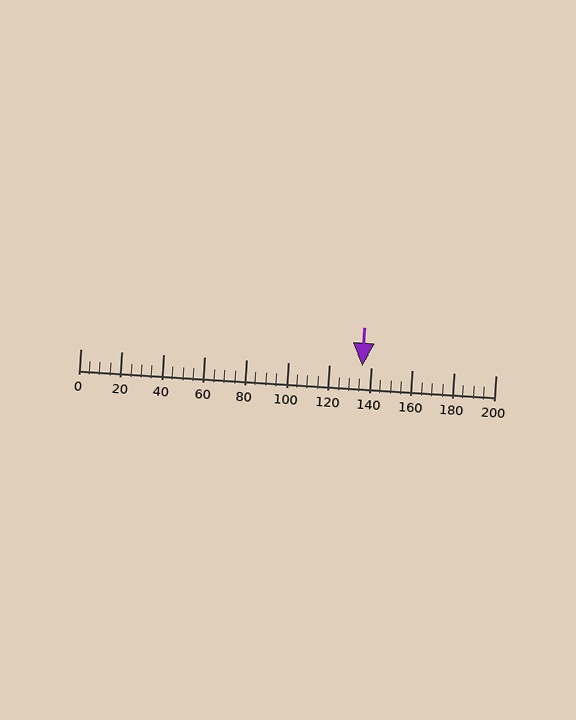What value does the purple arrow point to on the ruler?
The purple arrow points to approximately 136.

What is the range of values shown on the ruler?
The ruler shows values from 0 to 200.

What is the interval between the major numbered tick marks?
The major tick marks are spaced 20 units apart.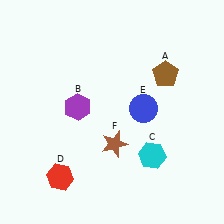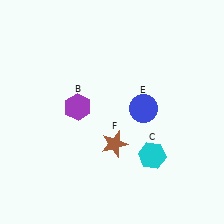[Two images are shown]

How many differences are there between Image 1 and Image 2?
There are 2 differences between the two images.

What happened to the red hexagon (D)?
The red hexagon (D) was removed in Image 2. It was in the bottom-left area of Image 1.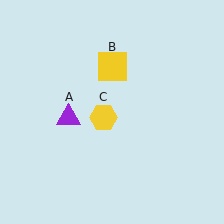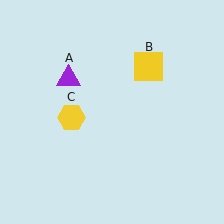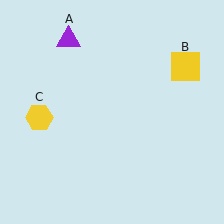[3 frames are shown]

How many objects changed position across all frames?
3 objects changed position: purple triangle (object A), yellow square (object B), yellow hexagon (object C).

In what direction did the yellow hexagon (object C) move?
The yellow hexagon (object C) moved left.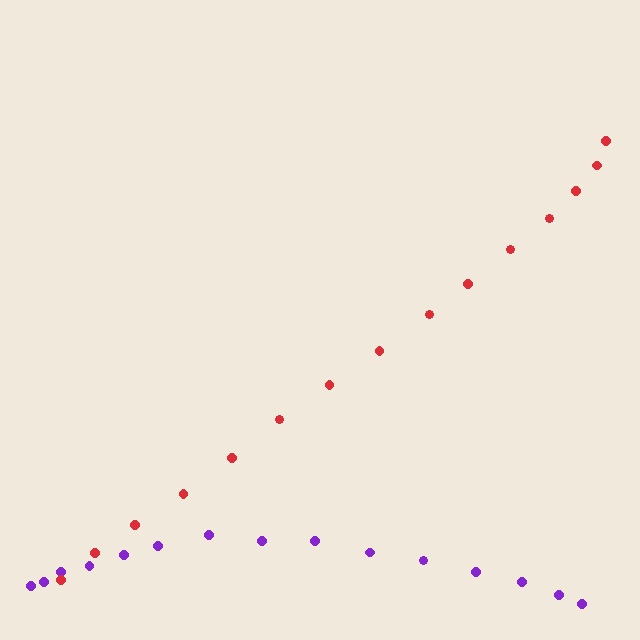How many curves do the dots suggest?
There are 2 distinct paths.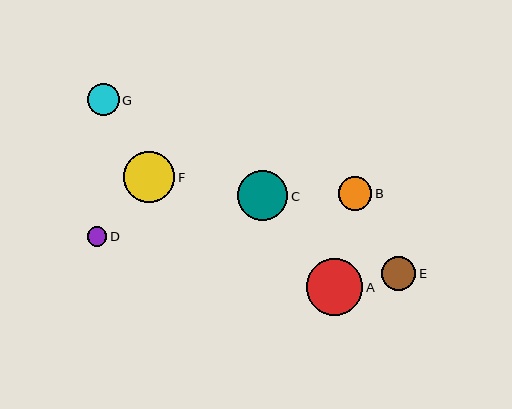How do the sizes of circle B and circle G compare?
Circle B and circle G are approximately the same size.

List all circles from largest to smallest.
From largest to smallest: A, F, C, E, B, G, D.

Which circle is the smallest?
Circle D is the smallest with a size of approximately 19 pixels.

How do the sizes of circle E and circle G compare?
Circle E and circle G are approximately the same size.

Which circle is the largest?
Circle A is the largest with a size of approximately 57 pixels.